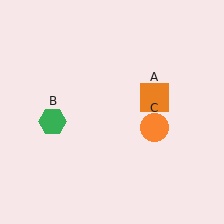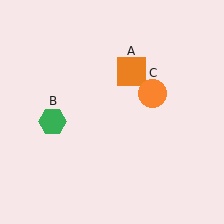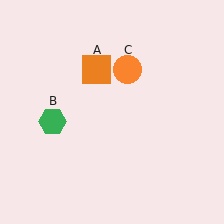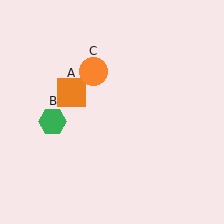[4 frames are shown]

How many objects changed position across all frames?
2 objects changed position: orange square (object A), orange circle (object C).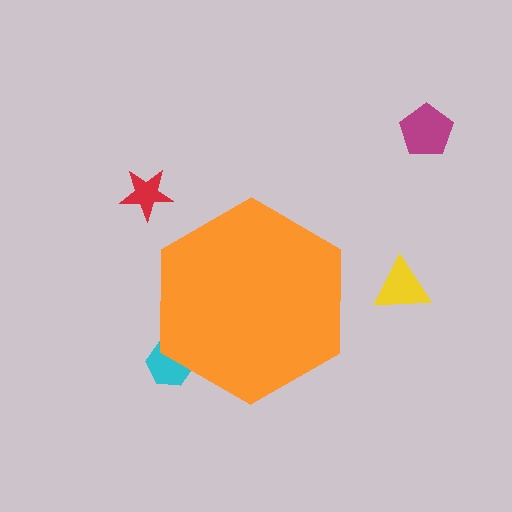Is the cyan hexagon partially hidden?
Yes, the cyan hexagon is partially hidden behind the orange hexagon.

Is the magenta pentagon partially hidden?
No, the magenta pentagon is fully visible.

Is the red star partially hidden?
No, the red star is fully visible.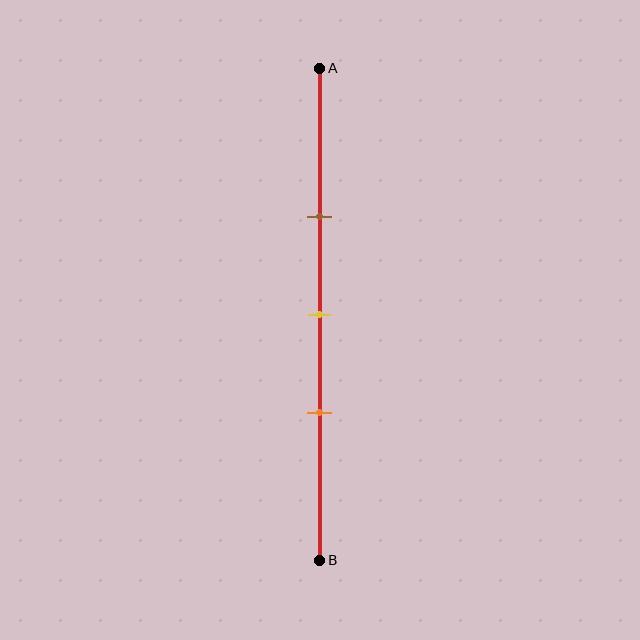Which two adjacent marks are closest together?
The yellow and orange marks are the closest adjacent pair.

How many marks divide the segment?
There are 3 marks dividing the segment.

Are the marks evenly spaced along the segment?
Yes, the marks are approximately evenly spaced.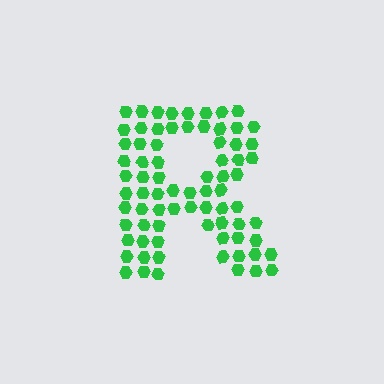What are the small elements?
The small elements are hexagons.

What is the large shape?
The large shape is the letter R.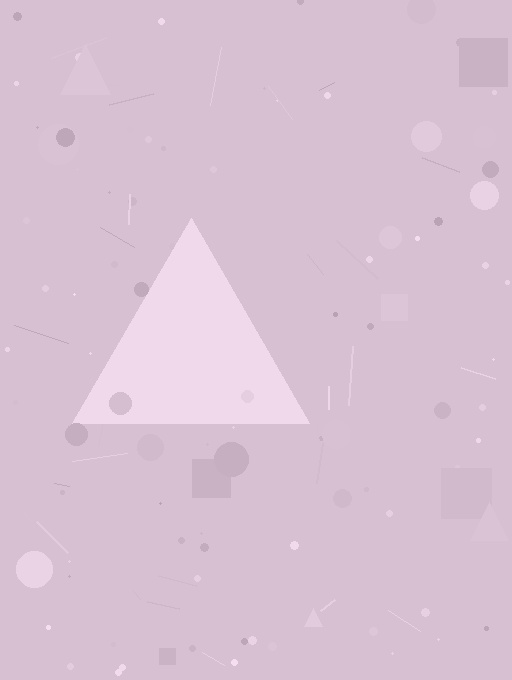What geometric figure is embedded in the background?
A triangle is embedded in the background.